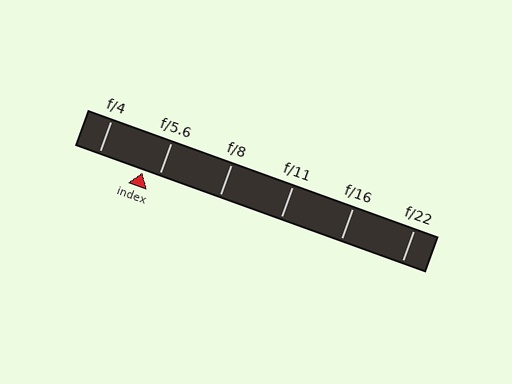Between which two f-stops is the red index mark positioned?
The index mark is between f/4 and f/5.6.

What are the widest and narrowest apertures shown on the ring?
The widest aperture shown is f/4 and the narrowest is f/22.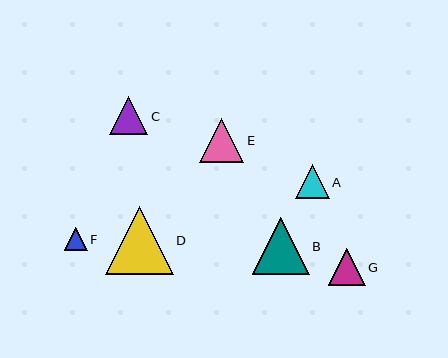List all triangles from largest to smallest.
From largest to smallest: D, B, E, C, G, A, F.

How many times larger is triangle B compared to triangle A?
Triangle B is approximately 1.7 times the size of triangle A.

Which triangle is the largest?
Triangle D is the largest with a size of approximately 68 pixels.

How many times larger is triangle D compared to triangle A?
Triangle D is approximately 2.0 times the size of triangle A.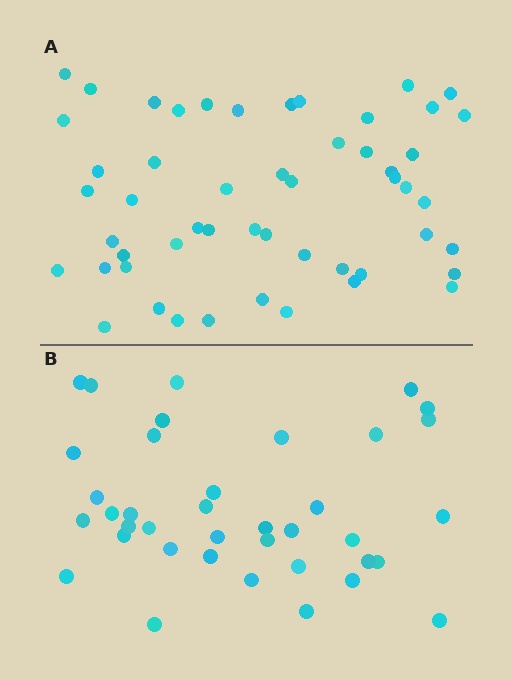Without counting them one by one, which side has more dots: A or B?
Region A (the top region) has more dots.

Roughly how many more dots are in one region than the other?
Region A has approximately 15 more dots than region B.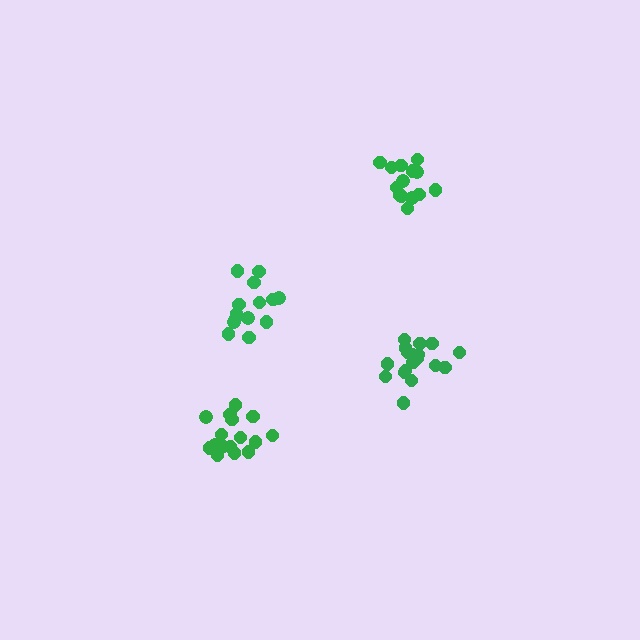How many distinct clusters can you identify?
There are 4 distinct clusters.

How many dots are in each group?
Group 1: 18 dots, Group 2: 14 dots, Group 3: 14 dots, Group 4: 16 dots (62 total).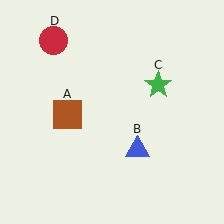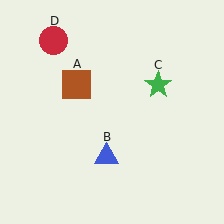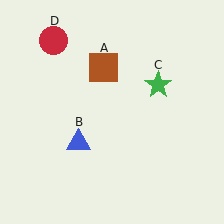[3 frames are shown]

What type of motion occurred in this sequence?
The brown square (object A), blue triangle (object B) rotated clockwise around the center of the scene.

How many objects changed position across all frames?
2 objects changed position: brown square (object A), blue triangle (object B).